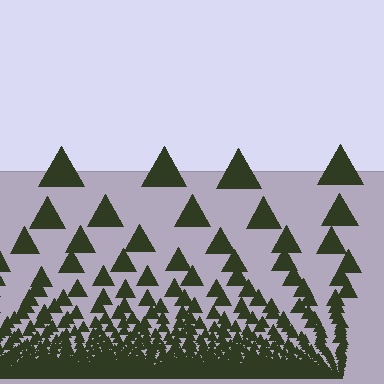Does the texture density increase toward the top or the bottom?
Density increases toward the bottom.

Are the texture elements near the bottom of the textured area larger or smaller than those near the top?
Smaller. The gradient is inverted — elements near the bottom are smaller and denser.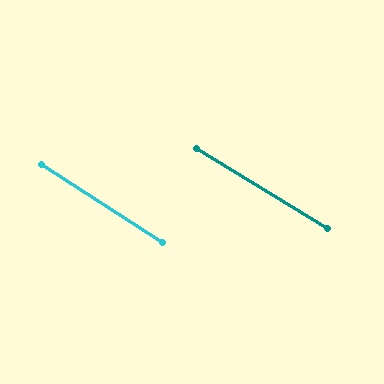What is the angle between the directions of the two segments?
Approximately 1 degree.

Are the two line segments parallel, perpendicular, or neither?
Parallel — their directions differ by only 1.3°.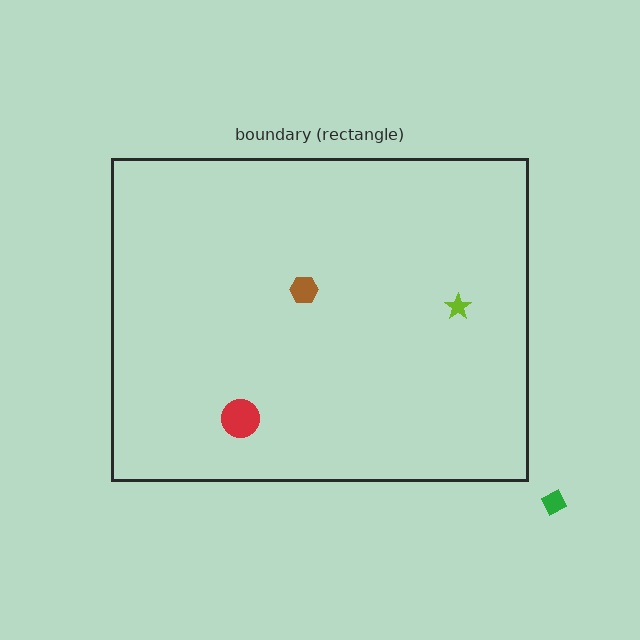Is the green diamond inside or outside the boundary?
Outside.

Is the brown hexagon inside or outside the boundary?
Inside.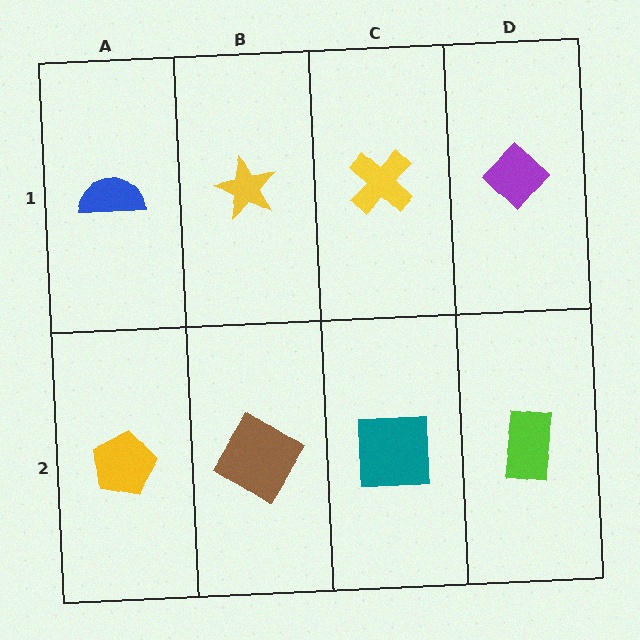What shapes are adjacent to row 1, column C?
A teal square (row 2, column C), a yellow star (row 1, column B), a purple diamond (row 1, column D).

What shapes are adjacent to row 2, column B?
A yellow star (row 1, column B), a yellow pentagon (row 2, column A), a teal square (row 2, column C).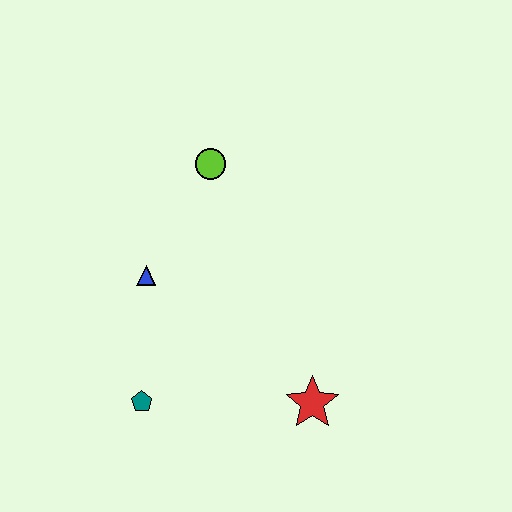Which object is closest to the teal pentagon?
The blue triangle is closest to the teal pentagon.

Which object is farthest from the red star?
The lime circle is farthest from the red star.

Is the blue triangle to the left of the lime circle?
Yes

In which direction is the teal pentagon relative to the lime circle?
The teal pentagon is below the lime circle.